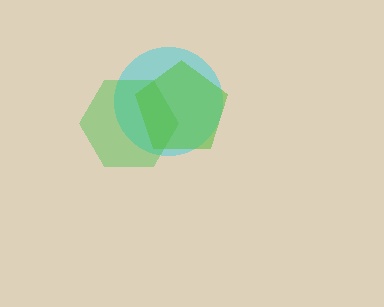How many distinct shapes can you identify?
There are 3 distinct shapes: a cyan circle, a green hexagon, a lime pentagon.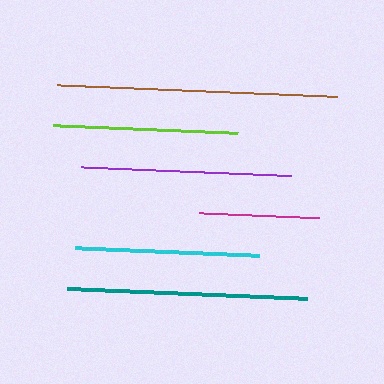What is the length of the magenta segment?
The magenta segment is approximately 120 pixels long.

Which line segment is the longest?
The brown line is the longest at approximately 279 pixels.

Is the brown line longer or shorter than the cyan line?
The brown line is longer than the cyan line.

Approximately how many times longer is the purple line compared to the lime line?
The purple line is approximately 1.1 times the length of the lime line.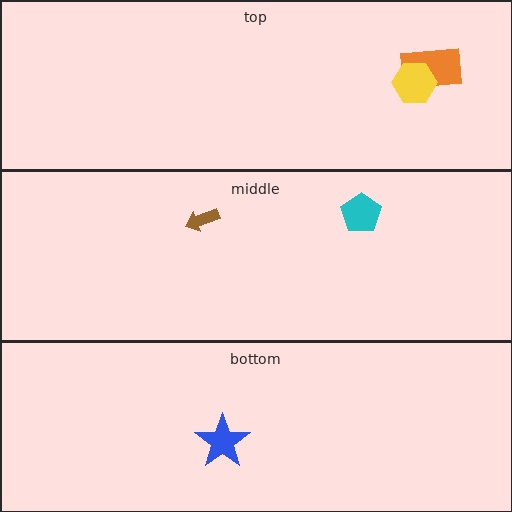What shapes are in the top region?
The orange rectangle, the yellow hexagon.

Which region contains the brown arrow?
The middle region.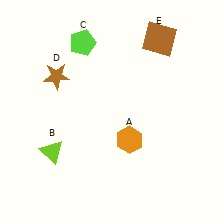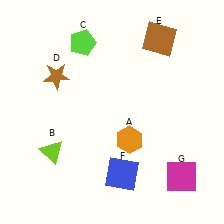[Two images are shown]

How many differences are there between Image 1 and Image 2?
There are 2 differences between the two images.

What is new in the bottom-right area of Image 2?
A magenta square (G) was added in the bottom-right area of Image 2.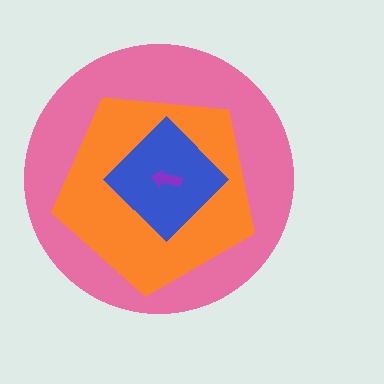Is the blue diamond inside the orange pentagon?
Yes.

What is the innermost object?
The purple arrow.